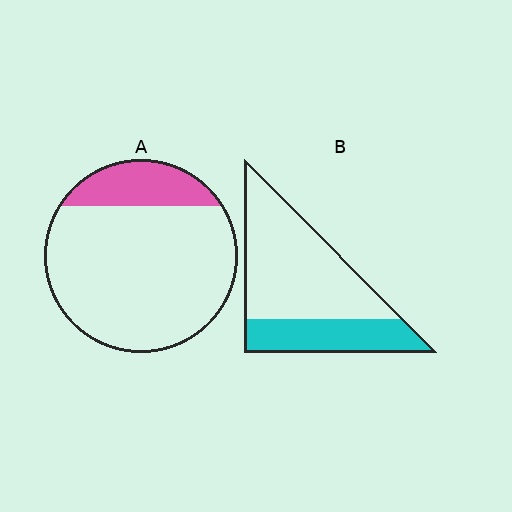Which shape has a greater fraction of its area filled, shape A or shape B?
Shape B.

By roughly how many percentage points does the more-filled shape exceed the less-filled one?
By roughly 15 percentage points (B over A).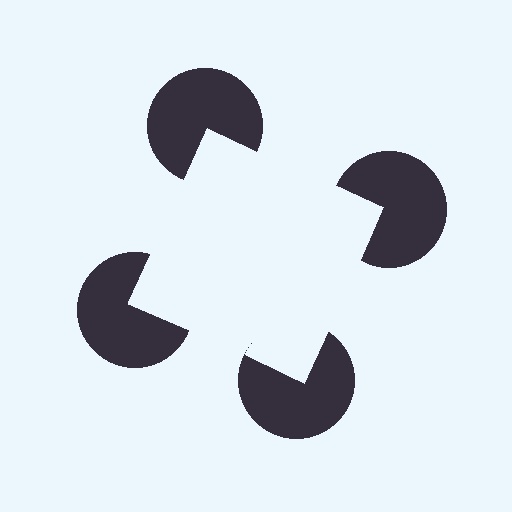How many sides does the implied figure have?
4 sides.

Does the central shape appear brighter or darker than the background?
It typically appears slightly brighter than the background, even though no actual brightness change is drawn.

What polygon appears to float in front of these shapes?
An illusory square — its edges are inferred from the aligned wedge cuts in the pac-man discs, not physically drawn.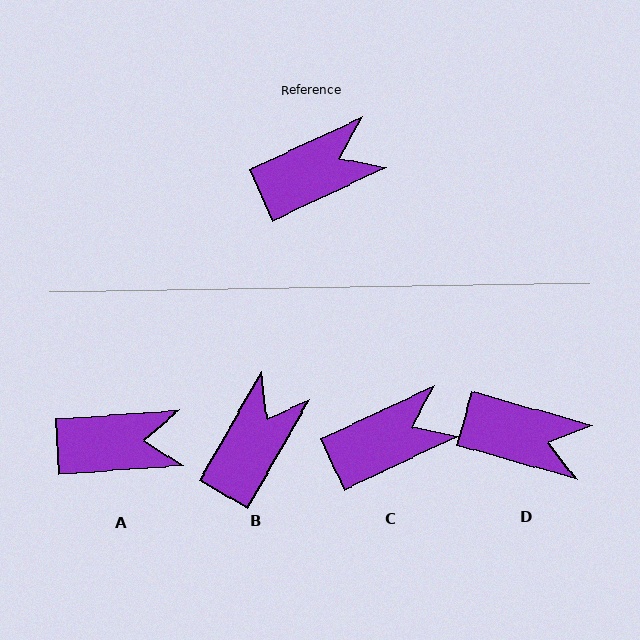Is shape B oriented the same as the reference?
No, it is off by about 35 degrees.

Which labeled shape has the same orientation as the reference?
C.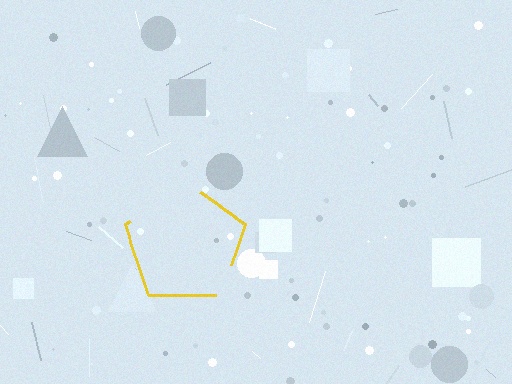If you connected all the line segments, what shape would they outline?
They would outline a pentagon.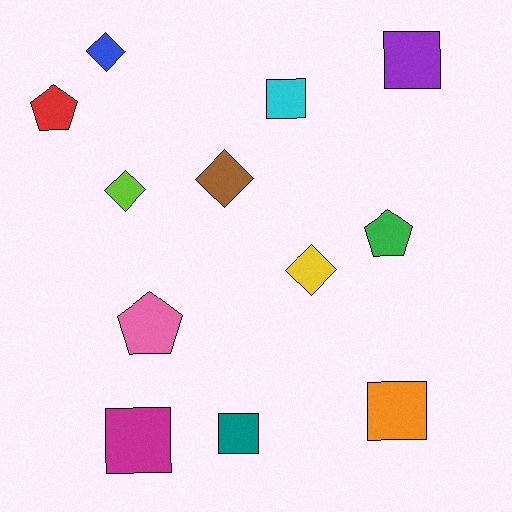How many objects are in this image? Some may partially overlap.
There are 12 objects.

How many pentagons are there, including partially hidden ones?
There are 3 pentagons.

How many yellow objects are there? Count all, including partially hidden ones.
There is 1 yellow object.